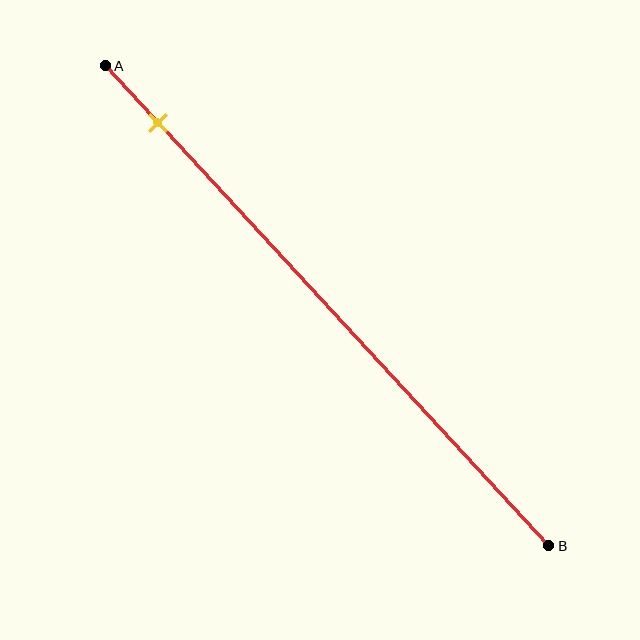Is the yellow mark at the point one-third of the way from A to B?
No, the mark is at about 10% from A, not at the 33% one-third point.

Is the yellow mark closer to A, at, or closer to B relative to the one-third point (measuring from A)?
The yellow mark is closer to point A than the one-third point of segment AB.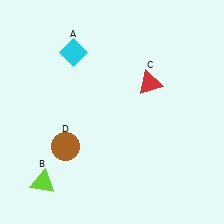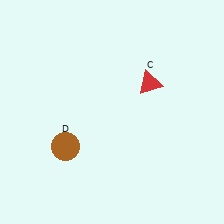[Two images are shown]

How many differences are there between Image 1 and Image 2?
There are 2 differences between the two images.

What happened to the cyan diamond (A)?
The cyan diamond (A) was removed in Image 2. It was in the top-left area of Image 1.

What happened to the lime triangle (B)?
The lime triangle (B) was removed in Image 2. It was in the bottom-left area of Image 1.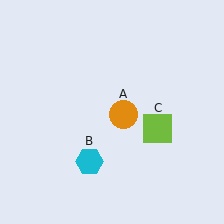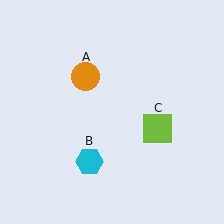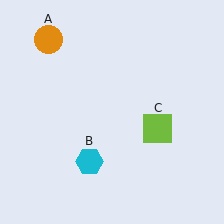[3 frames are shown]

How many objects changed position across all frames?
1 object changed position: orange circle (object A).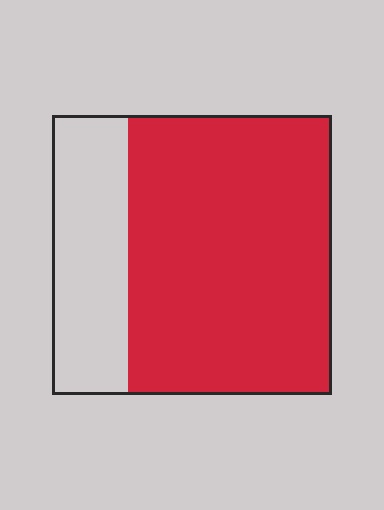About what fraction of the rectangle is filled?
About three quarters (3/4).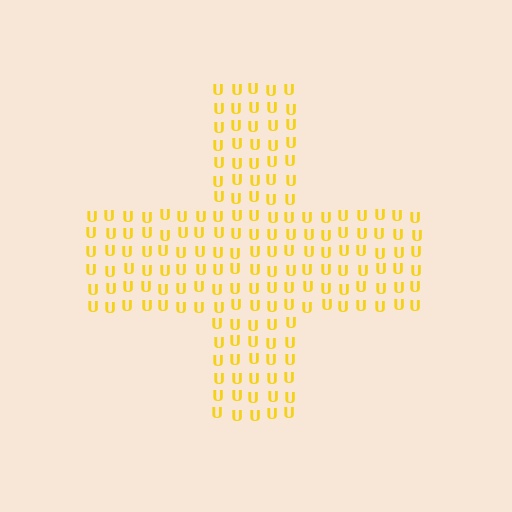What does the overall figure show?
The overall figure shows a cross.